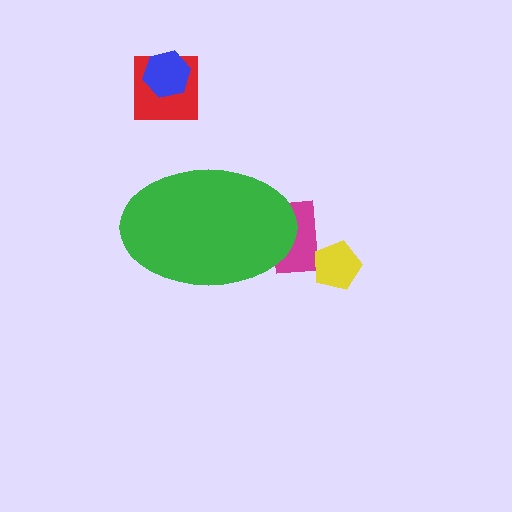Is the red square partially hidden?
No, the red square is fully visible.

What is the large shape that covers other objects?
A green ellipse.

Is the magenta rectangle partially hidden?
Yes, the magenta rectangle is partially hidden behind the green ellipse.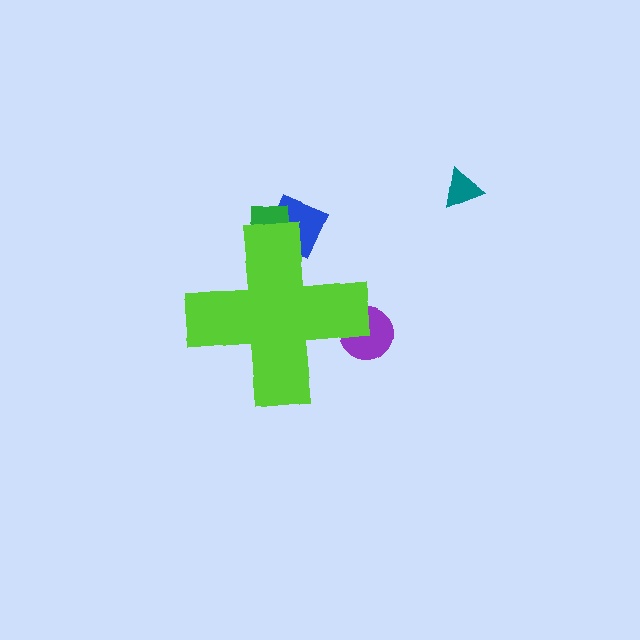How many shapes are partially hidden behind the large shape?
3 shapes are partially hidden.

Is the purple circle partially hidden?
Yes, the purple circle is partially hidden behind the lime cross.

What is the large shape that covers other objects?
A lime cross.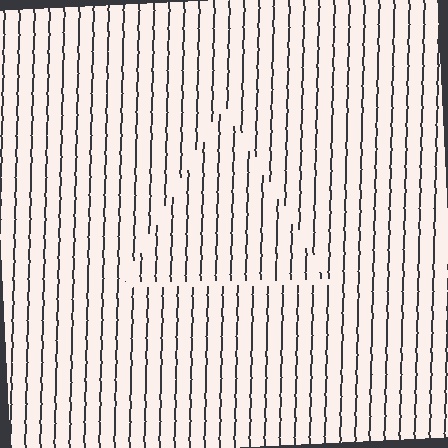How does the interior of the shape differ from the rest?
The interior of the shape contains the same grating, shifted by half a period — the contour is defined by the phase discontinuity where line-ends from the inner and outer gratings abut.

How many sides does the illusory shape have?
3 sides — the line-ends trace a triangle.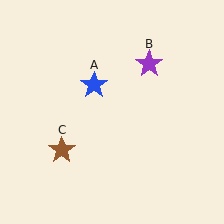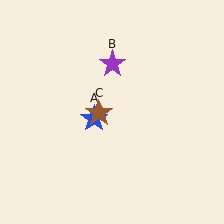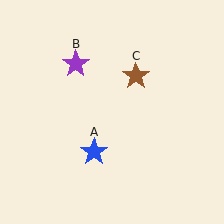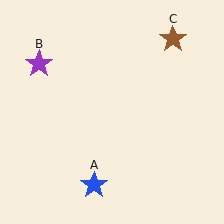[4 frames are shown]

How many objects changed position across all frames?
3 objects changed position: blue star (object A), purple star (object B), brown star (object C).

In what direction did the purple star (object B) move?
The purple star (object B) moved left.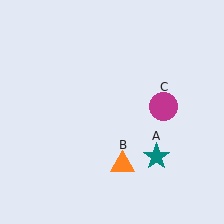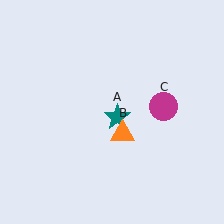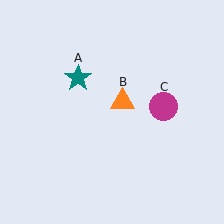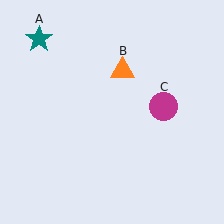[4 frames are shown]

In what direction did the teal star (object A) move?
The teal star (object A) moved up and to the left.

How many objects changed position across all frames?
2 objects changed position: teal star (object A), orange triangle (object B).